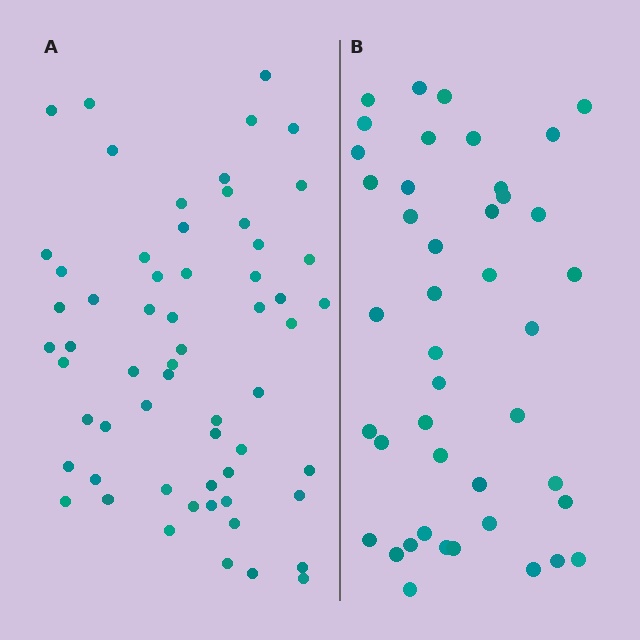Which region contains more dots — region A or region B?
Region A (the left region) has more dots.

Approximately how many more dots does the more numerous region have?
Region A has approximately 15 more dots than region B.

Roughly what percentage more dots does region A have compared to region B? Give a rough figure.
About 40% more.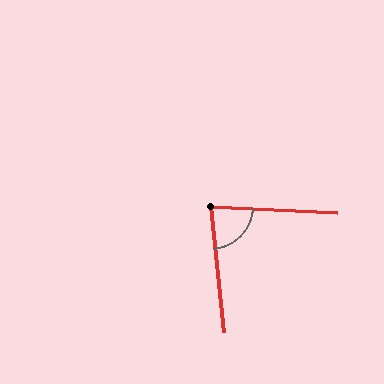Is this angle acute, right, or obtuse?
It is acute.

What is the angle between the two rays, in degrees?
Approximately 81 degrees.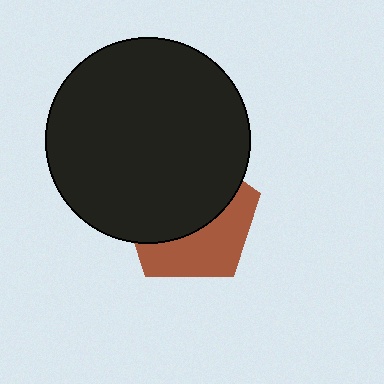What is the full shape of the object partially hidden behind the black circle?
The partially hidden object is a brown pentagon.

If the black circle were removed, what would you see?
You would see the complete brown pentagon.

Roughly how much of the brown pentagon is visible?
A small part of it is visible (roughly 42%).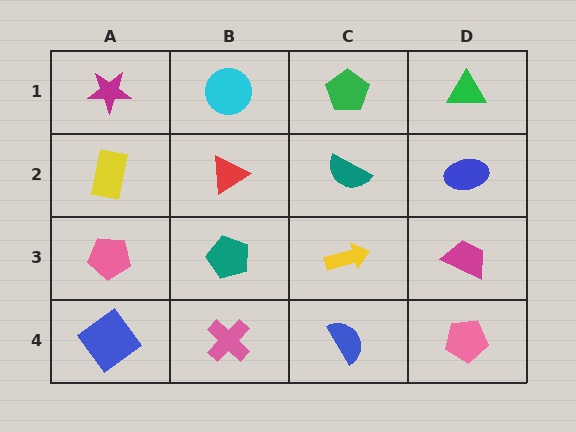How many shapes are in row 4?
4 shapes.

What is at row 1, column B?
A cyan circle.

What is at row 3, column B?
A teal pentagon.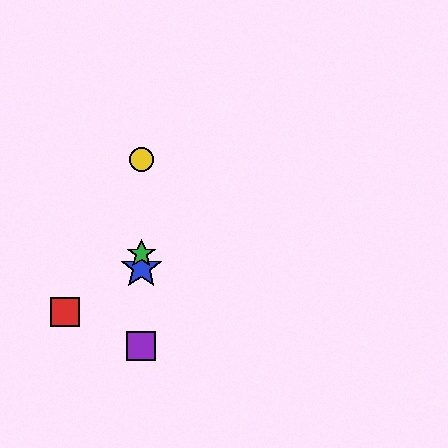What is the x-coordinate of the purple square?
The purple square is at x≈141.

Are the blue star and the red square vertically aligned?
No, the blue star is at x≈141 and the red square is at x≈65.